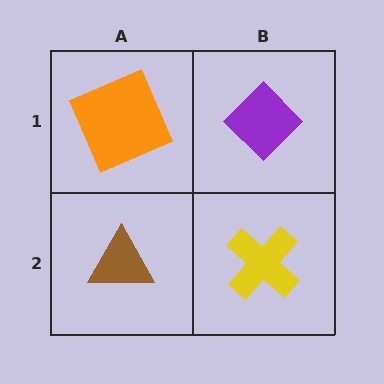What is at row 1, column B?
A purple diamond.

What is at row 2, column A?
A brown triangle.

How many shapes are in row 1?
2 shapes.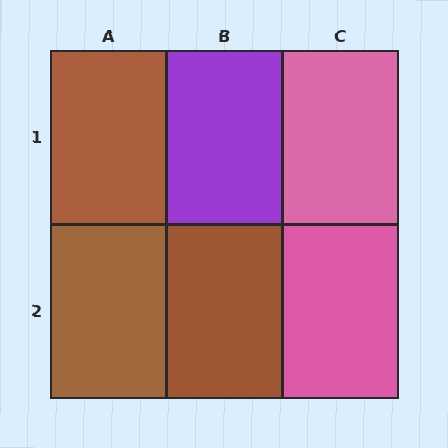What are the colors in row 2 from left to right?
Brown, brown, pink.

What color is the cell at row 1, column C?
Pink.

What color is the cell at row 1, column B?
Purple.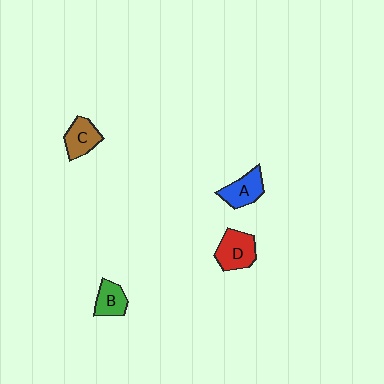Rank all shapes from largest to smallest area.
From largest to smallest: D (red), A (blue), C (brown), B (green).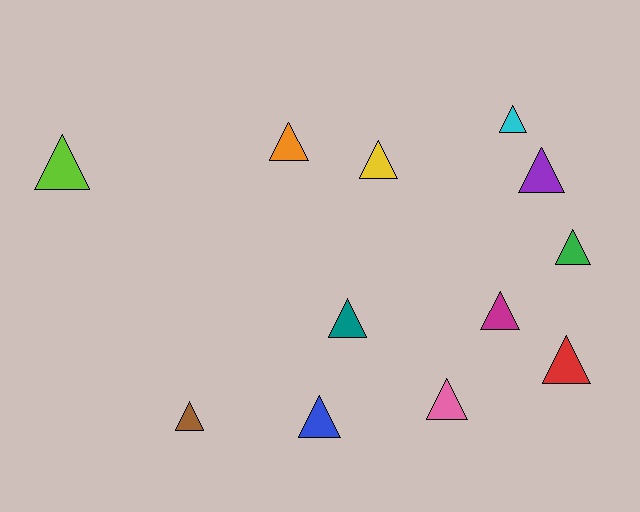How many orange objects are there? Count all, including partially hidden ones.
There is 1 orange object.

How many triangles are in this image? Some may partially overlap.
There are 12 triangles.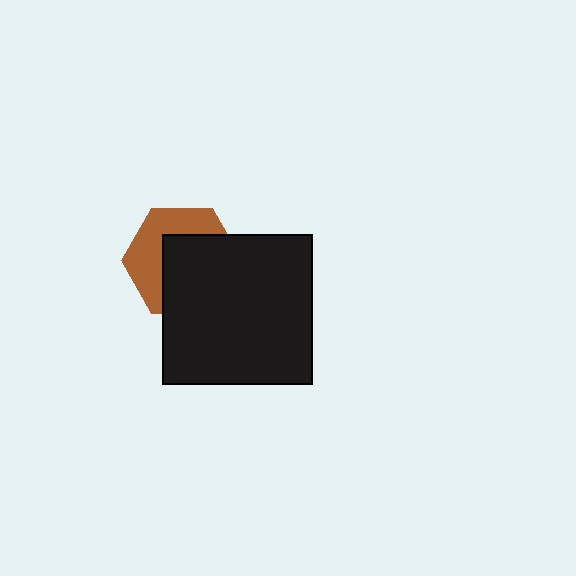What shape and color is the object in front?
The object in front is a black square.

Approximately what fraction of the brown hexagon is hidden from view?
Roughly 57% of the brown hexagon is hidden behind the black square.